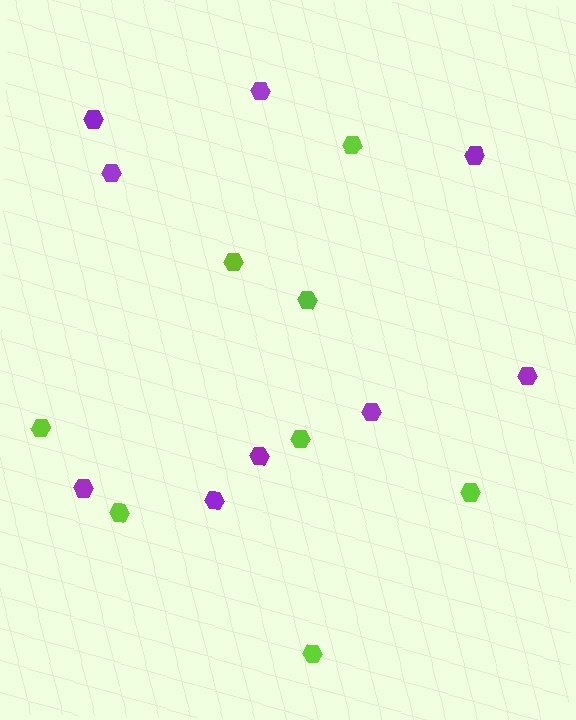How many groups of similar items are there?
There are 2 groups: one group of lime hexagons (8) and one group of purple hexagons (9).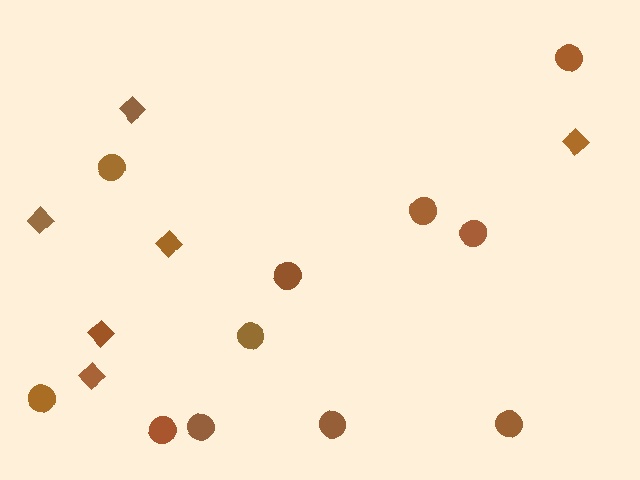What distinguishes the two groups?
There are 2 groups: one group of circles (11) and one group of diamonds (6).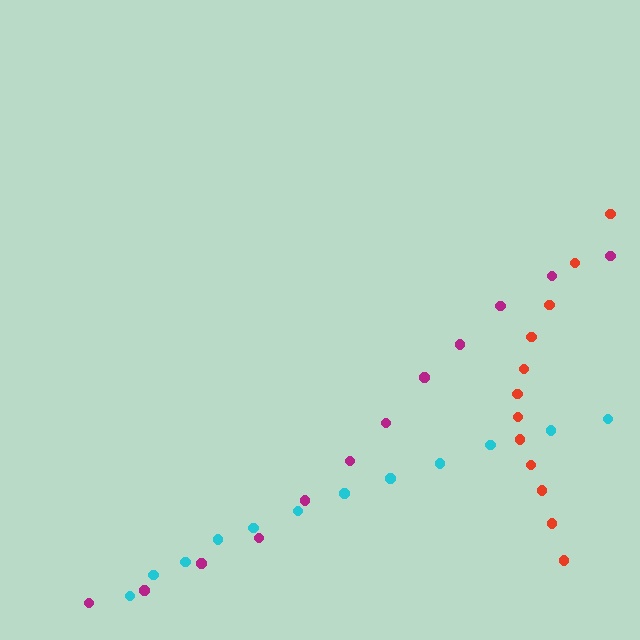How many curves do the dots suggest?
There are 3 distinct paths.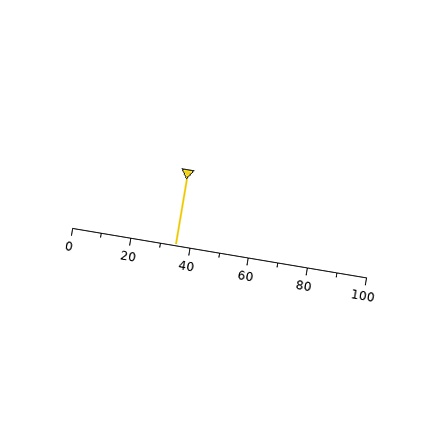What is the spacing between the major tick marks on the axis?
The major ticks are spaced 20 apart.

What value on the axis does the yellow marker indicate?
The marker indicates approximately 35.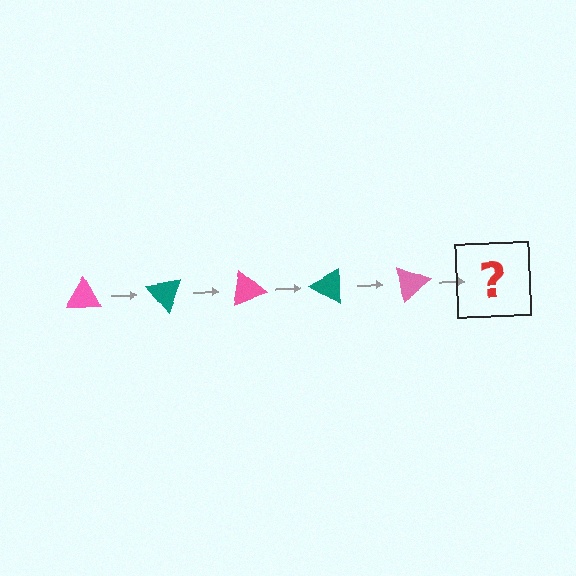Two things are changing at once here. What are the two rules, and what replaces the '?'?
The two rules are that it rotates 50 degrees each step and the color cycles through pink and teal. The '?' should be a teal triangle, rotated 250 degrees from the start.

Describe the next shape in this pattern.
It should be a teal triangle, rotated 250 degrees from the start.